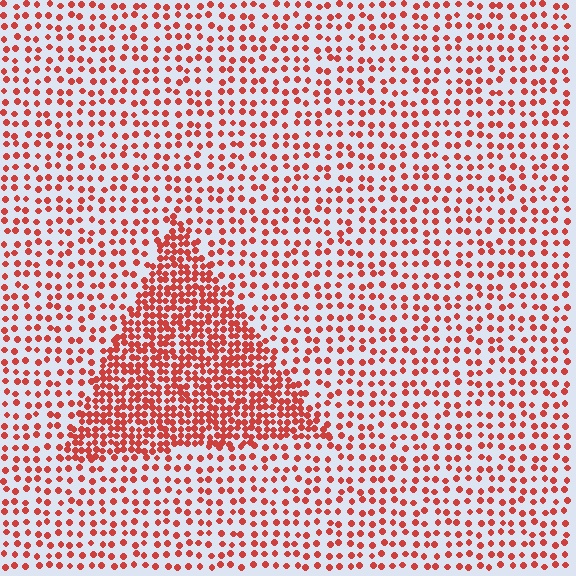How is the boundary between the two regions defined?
The boundary is defined by a change in element density (approximately 2.3x ratio). All elements are the same color, size, and shape.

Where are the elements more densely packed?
The elements are more densely packed inside the triangle boundary.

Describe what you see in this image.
The image contains small red elements arranged at two different densities. A triangle-shaped region is visible where the elements are more densely packed than the surrounding area.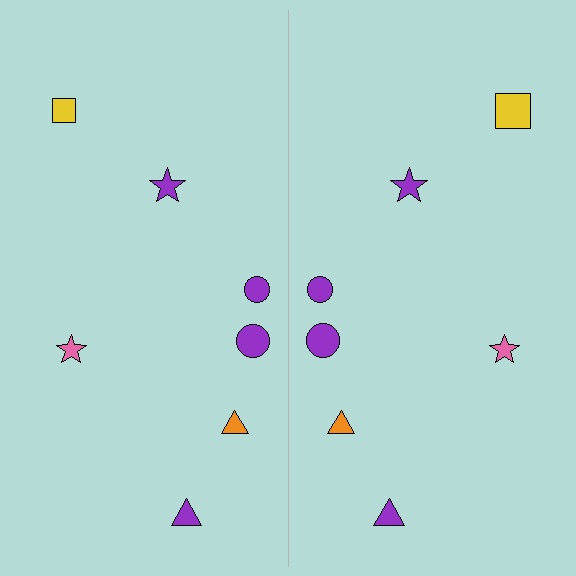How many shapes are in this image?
There are 14 shapes in this image.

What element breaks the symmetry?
The yellow square on the right side has a different size than its mirror counterpart.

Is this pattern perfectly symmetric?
No, the pattern is not perfectly symmetric. The yellow square on the right side has a different size than its mirror counterpart.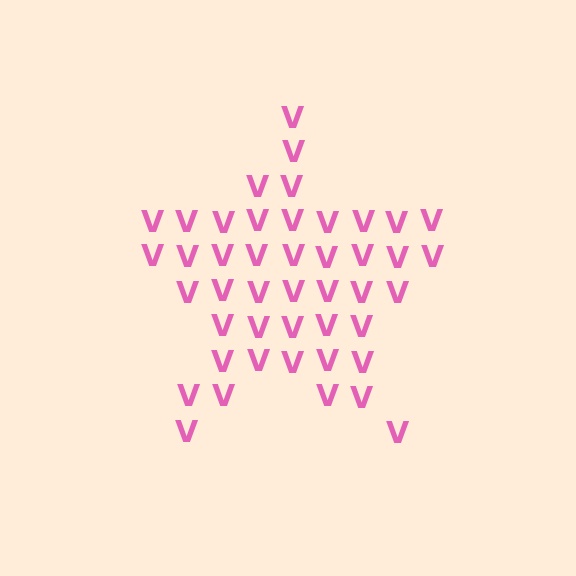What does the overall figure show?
The overall figure shows a star.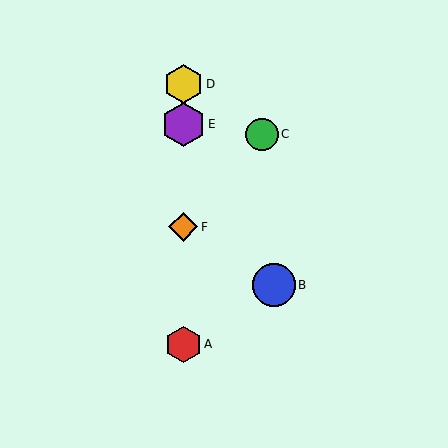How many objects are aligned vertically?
4 objects (A, D, E, F) are aligned vertically.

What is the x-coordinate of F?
Object F is at x≈183.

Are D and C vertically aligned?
No, D is at x≈183 and C is at x≈262.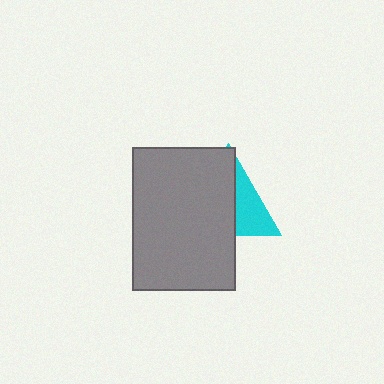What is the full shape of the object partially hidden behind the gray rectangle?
The partially hidden object is a cyan triangle.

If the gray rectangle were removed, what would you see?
You would see the complete cyan triangle.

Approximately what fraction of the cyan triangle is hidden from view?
Roughly 62% of the cyan triangle is hidden behind the gray rectangle.